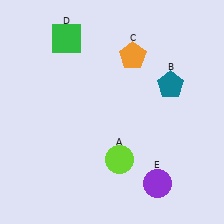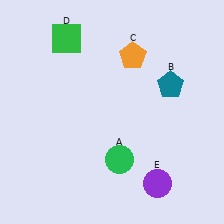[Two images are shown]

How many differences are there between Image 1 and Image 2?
There is 1 difference between the two images.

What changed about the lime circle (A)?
In Image 1, A is lime. In Image 2, it changed to green.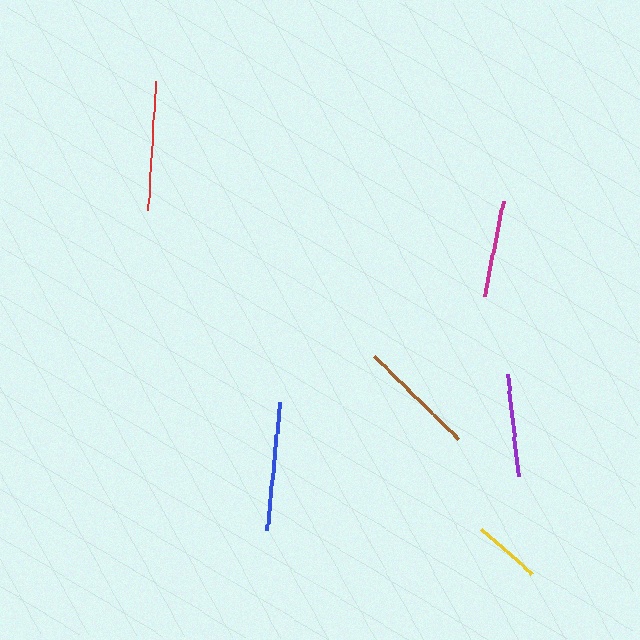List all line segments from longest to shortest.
From longest to shortest: red, blue, brown, purple, magenta, yellow.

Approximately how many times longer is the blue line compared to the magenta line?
The blue line is approximately 1.3 times the length of the magenta line.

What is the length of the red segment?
The red segment is approximately 130 pixels long.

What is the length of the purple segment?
The purple segment is approximately 102 pixels long.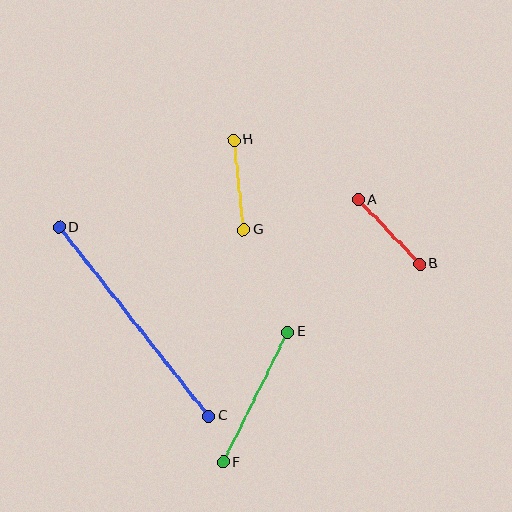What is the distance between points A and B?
The distance is approximately 89 pixels.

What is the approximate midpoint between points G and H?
The midpoint is at approximately (239, 185) pixels.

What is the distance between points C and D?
The distance is approximately 241 pixels.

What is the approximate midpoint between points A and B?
The midpoint is at approximately (389, 232) pixels.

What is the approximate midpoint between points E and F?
The midpoint is at approximately (255, 397) pixels.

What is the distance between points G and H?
The distance is approximately 91 pixels.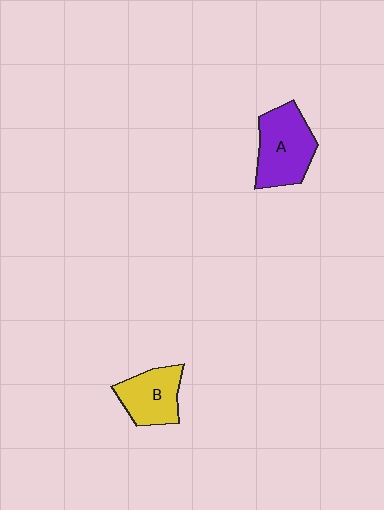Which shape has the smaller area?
Shape B (yellow).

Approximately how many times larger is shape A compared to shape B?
Approximately 1.3 times.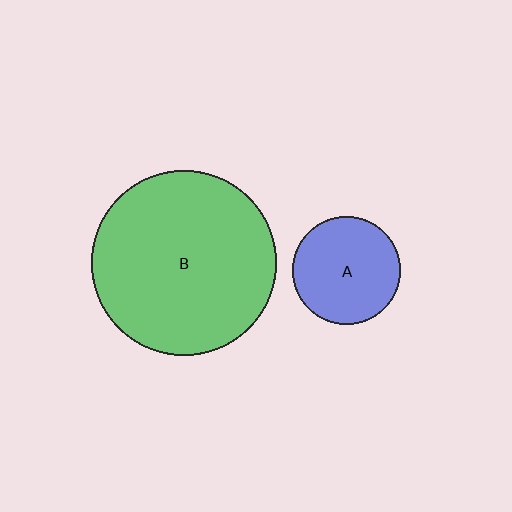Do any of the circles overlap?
No, none of the circles overlap.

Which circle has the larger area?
Circle B (green).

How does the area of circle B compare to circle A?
Approximately 3.0 times.